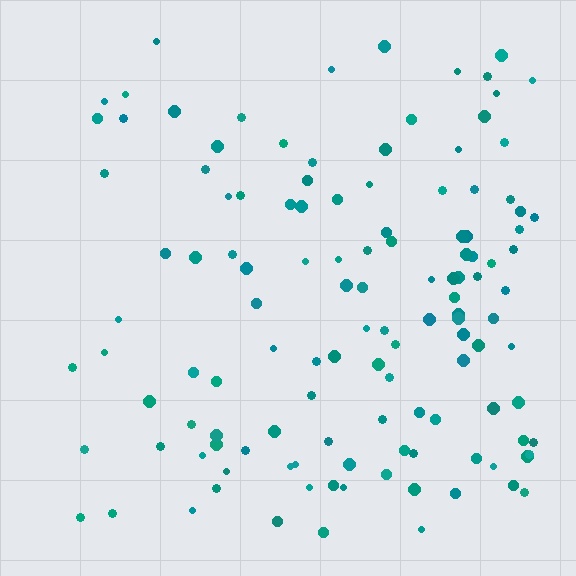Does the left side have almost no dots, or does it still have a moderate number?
Still a moderate number, just noticeably fewer than the right.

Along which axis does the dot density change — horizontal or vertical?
Horizontal.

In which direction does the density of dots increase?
From left to right, with the right side densest.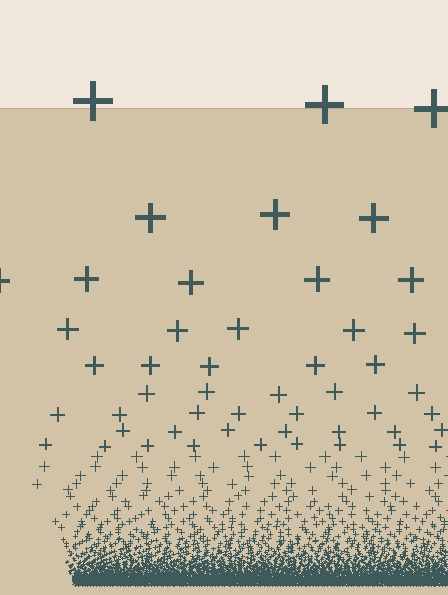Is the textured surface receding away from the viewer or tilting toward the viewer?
The surface appears to tilt toward the viewer. Texture elements get larger and sparser toward the top.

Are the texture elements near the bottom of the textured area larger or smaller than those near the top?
Smaller. The gradient is inverted — elements near the bottom are smaller and denser.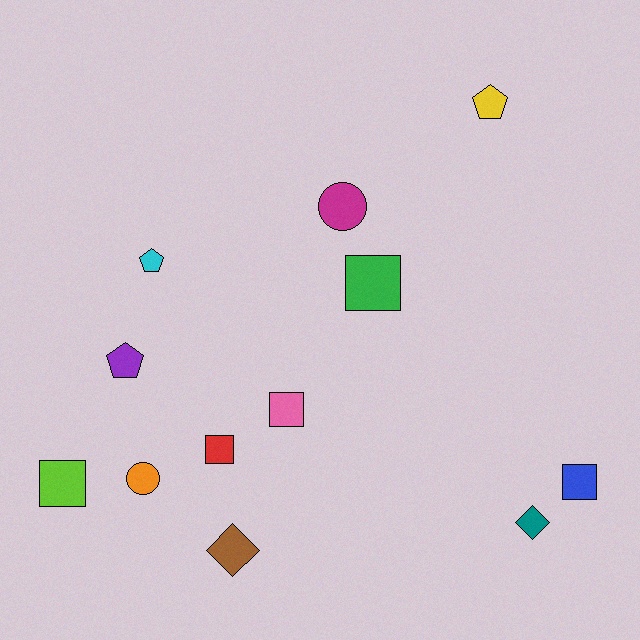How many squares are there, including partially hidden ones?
There are 5 squares.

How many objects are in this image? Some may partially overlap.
There are 12 objects.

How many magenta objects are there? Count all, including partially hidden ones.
There is 1 magenta object.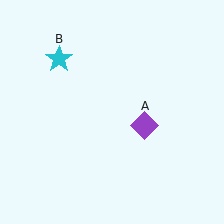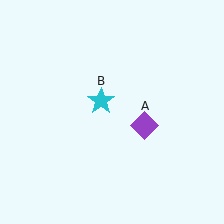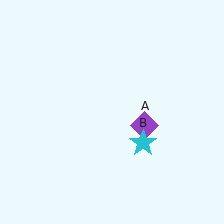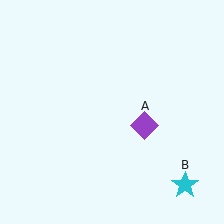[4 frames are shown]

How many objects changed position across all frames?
1 object changed position: cyan star (object B).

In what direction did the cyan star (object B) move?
The cyan star (object B) moved down and to the right.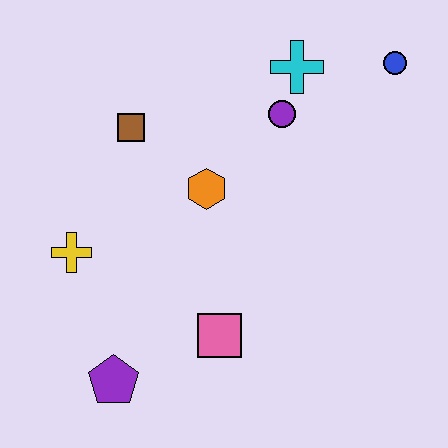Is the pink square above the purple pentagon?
Yes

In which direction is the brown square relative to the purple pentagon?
The brown square is above the purple pentagon.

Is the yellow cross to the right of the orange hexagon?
No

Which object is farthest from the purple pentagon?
The blue circle is farthest from the purple pentagon.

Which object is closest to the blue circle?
The cyan cross is closest to the blue circle.